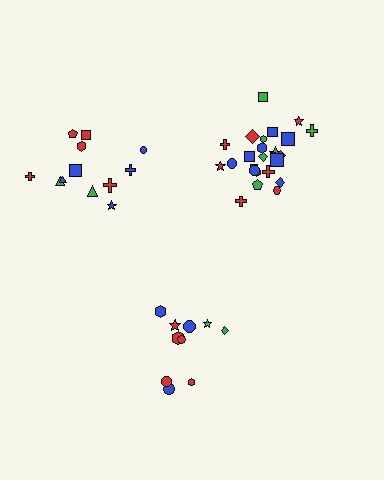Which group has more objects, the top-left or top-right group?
The top-right group.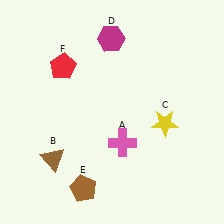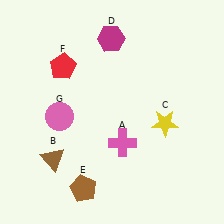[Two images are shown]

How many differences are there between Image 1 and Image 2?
There is 1 difference between the two images.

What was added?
A pink circle (G) was added in Image 2.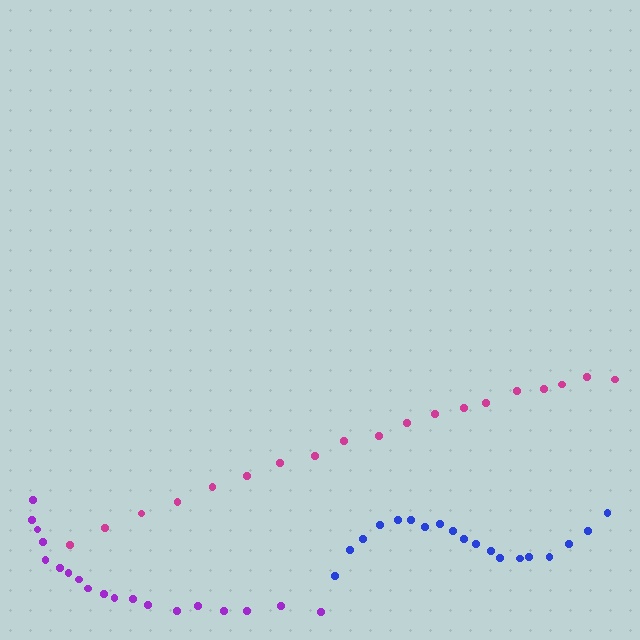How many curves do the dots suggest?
There are 3 distinct paths.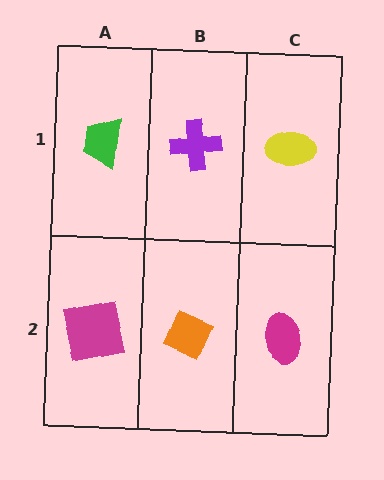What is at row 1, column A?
A green trapezoid.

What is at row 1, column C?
A yellow ellipse.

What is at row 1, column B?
A purple cross.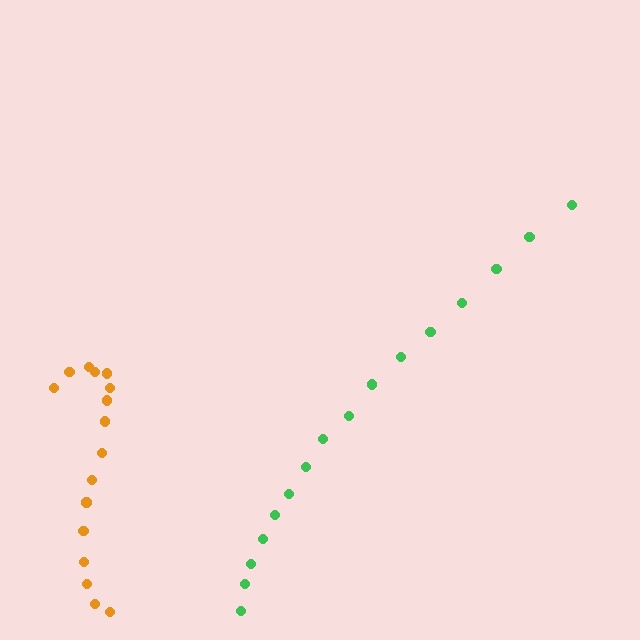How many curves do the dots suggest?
There are 2 distinct paths.